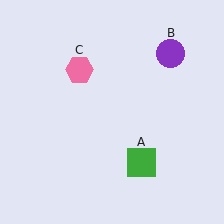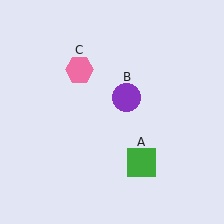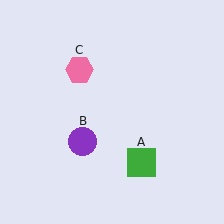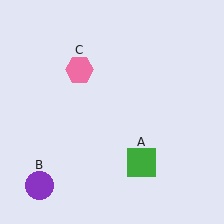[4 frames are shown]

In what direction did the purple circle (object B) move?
The purple circle (object B) moved down and to the left.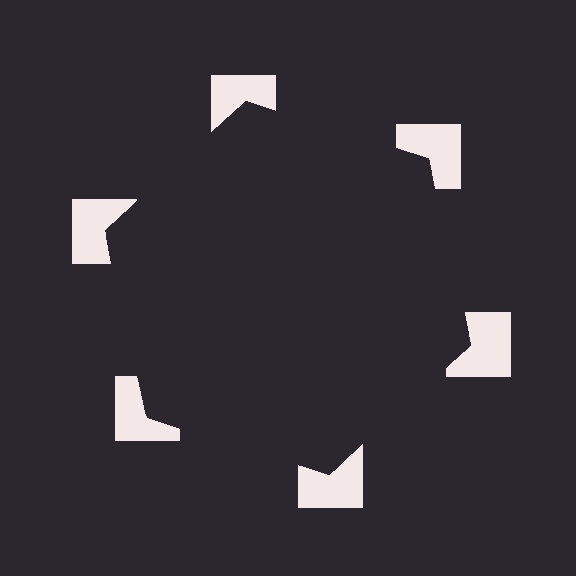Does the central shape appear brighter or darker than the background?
It typically appears slightly darker than the background, even though no actual brightness change is drawn.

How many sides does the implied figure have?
6 sides.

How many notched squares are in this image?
There are 6 — one at each vertex of the illusory hexagon.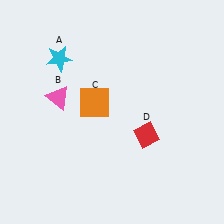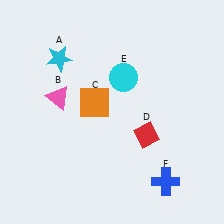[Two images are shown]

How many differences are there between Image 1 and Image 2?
There are 2 differences between the two images.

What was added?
A cyan circle (E), a blue cross (F) were added in Image 2.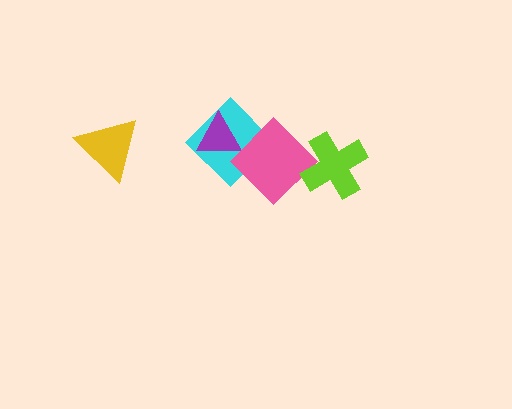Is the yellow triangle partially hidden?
No, no other shape covers it.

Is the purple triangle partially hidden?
Yes, it is partially covered by another shape.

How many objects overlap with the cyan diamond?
2 objects overlap with the cyan diamond.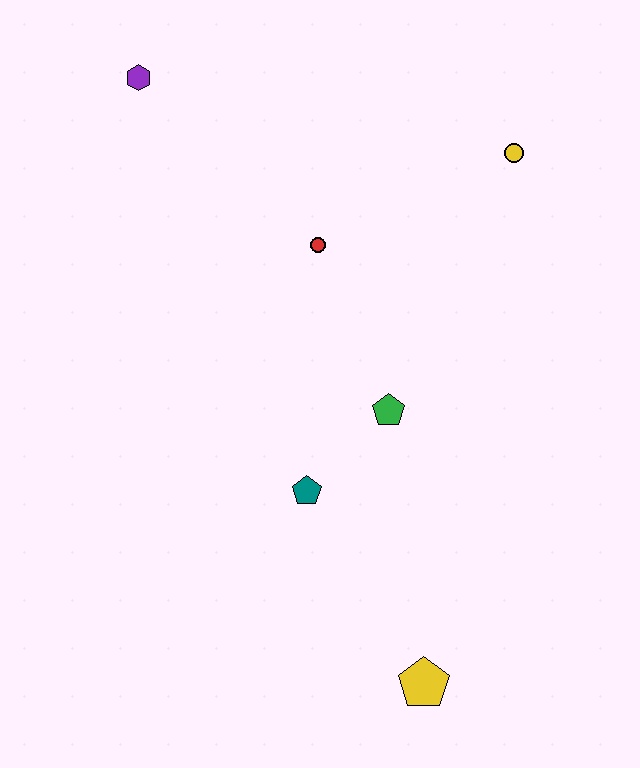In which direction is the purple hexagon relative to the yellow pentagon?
The purple hexagon is above the yellow pentagon.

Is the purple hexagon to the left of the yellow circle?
Yes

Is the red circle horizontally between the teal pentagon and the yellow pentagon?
Yes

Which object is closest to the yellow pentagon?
The teal pentagon is closest to the yellow pentagon.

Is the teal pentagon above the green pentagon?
No